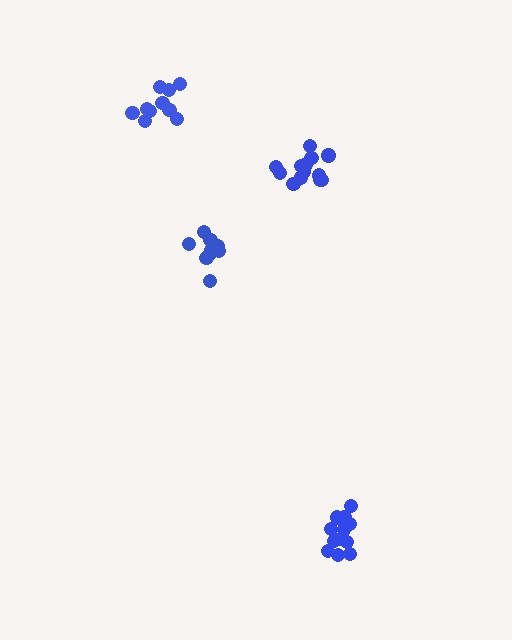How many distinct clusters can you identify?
There are 4 distinct clusters.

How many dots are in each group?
Group 1: 9 dots, Group 2: 14 dots, Group 3: 10 dots, Group 4: 13 dots (46 total).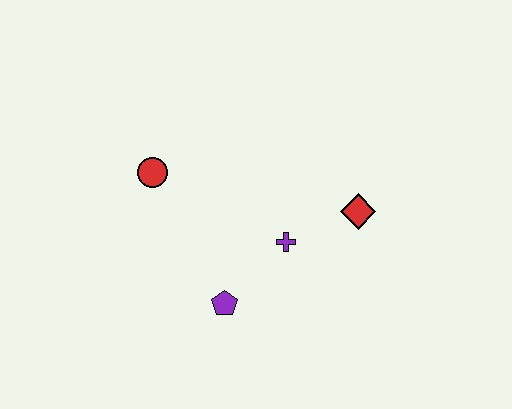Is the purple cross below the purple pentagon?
No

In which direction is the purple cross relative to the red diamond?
The purple cross is to the left of the red diamond.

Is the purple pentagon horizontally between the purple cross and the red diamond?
No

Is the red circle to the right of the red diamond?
No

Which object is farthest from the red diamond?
The red circle is farthest from the red diamond.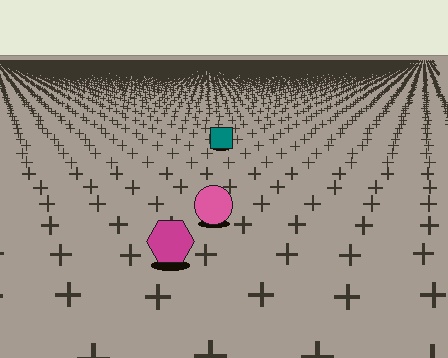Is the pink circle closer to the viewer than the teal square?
Yes. The pink circle is closer — you can tell from the texture gradient: the ground texture is coarser near it.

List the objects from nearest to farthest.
From nearest to farthest: the magenta hexagon, the pink circle, the teal square.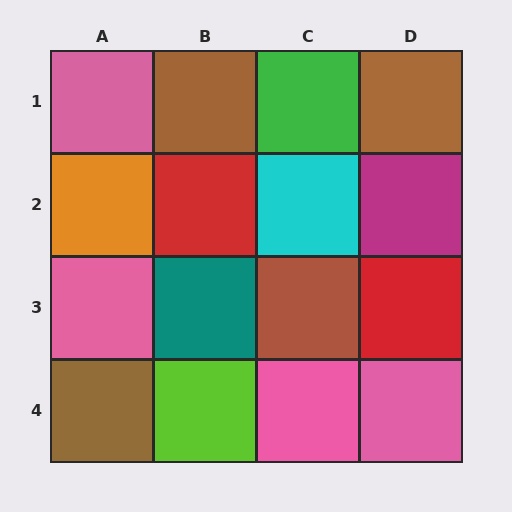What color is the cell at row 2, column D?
Magenta.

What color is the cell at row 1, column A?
Pink.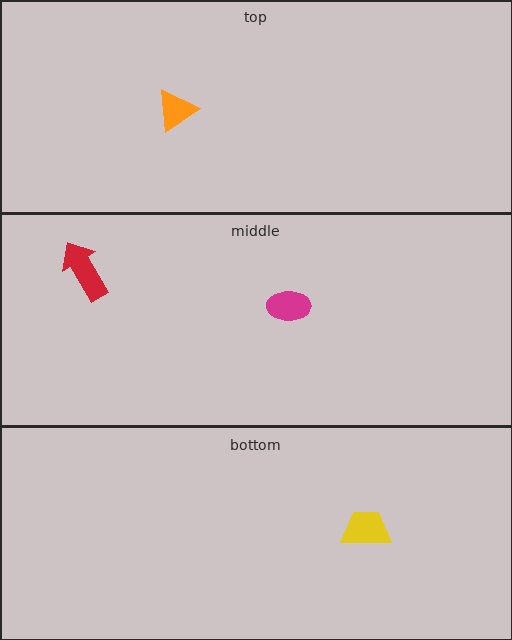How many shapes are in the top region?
1.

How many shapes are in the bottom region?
1.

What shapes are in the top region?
The orange triangle.